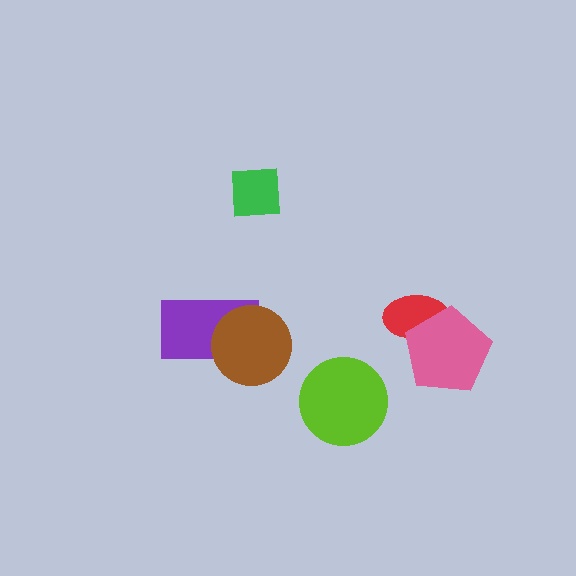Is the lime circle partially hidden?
No, no other shape covers it.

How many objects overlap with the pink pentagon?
1 object overlaps with the pink pentagon.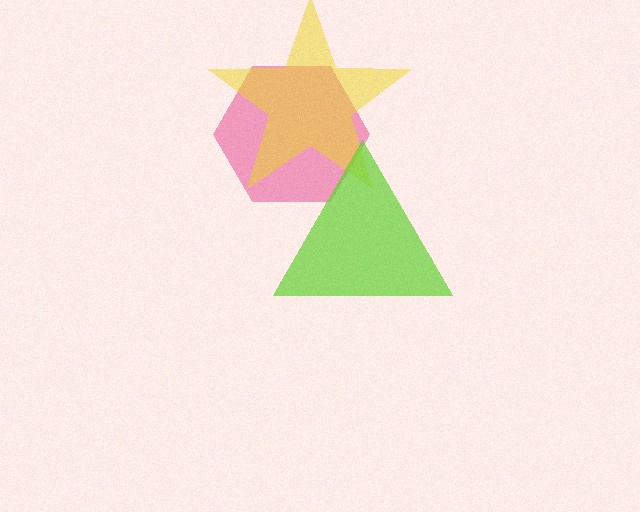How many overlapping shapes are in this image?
There are 3 overlapping shapes in the image.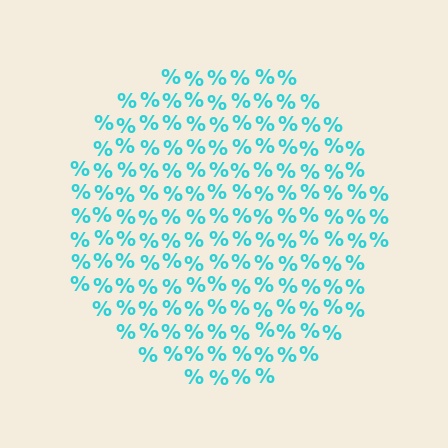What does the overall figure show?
The overall figure shows a circle.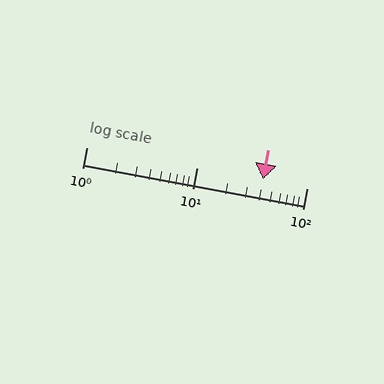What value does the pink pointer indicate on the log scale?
The pointer indicates approximately 40.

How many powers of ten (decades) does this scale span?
The scale spans 2 decades, from 1 to 100.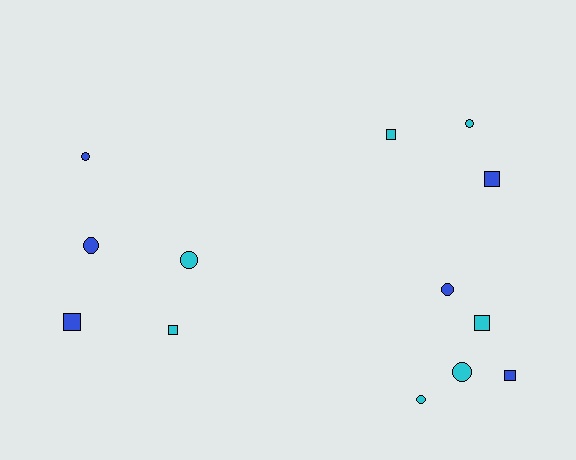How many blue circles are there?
There are 3 blue circles.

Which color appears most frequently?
Cyan, with 7 objects.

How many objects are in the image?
There are 13 objects.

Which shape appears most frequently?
Circle, with 7 objects.